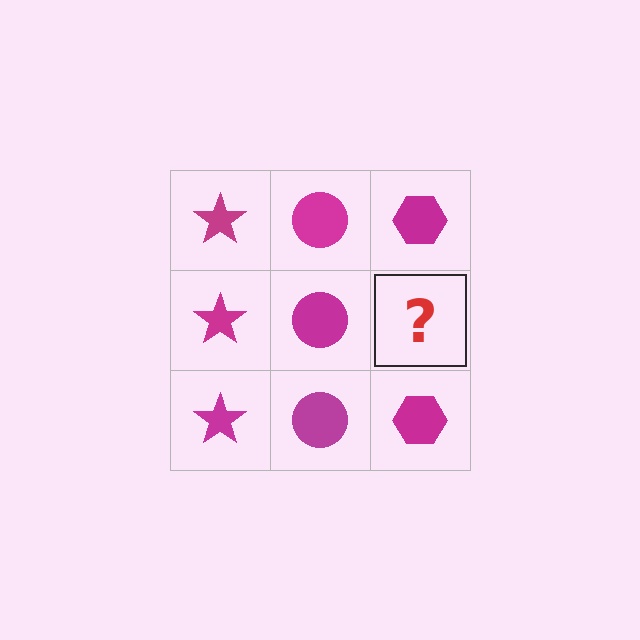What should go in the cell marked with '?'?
The missing cell should contain a magenta hexagon.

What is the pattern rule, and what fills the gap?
The rule is that each column has a consistent shape. The gap should be filled with a magenta hexagon.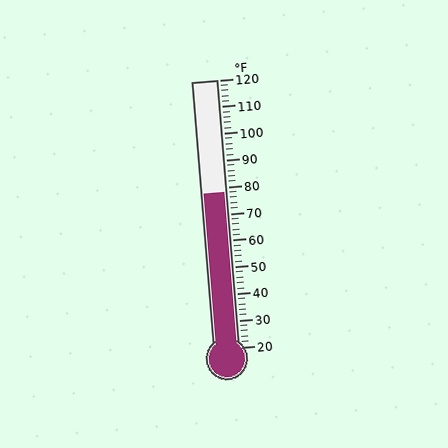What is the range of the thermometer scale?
The thermometer scale ranges from 20°F to 120°F.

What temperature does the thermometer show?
The thermometer shows approximately 78°F.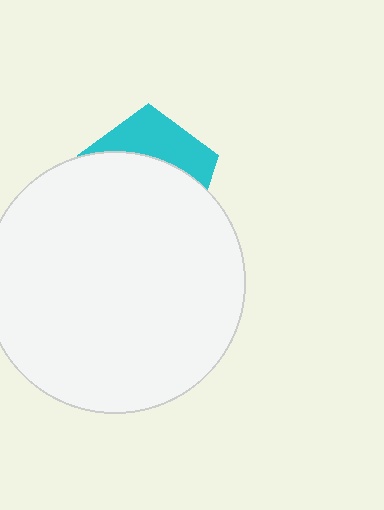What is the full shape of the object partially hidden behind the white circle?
The partially hidden object is a cyan pentagon.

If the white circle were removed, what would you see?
You would see the complete cyan pentagon.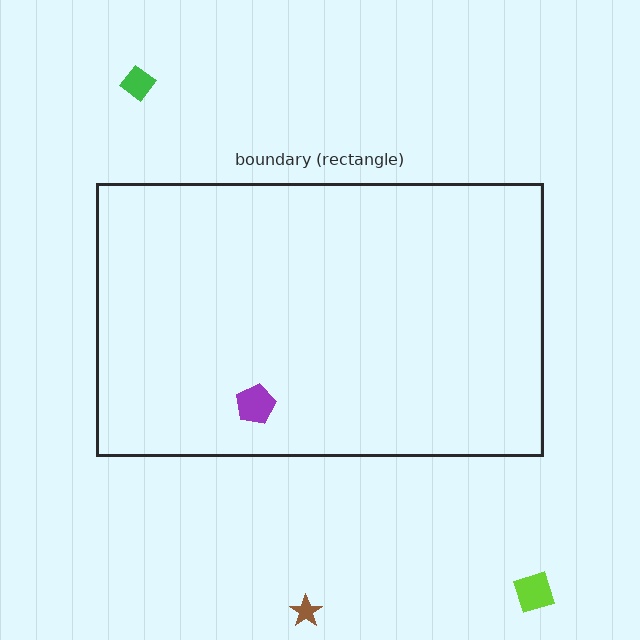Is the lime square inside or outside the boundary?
Outside.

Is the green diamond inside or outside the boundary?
Outside.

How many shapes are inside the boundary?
1 inside, 3 outside.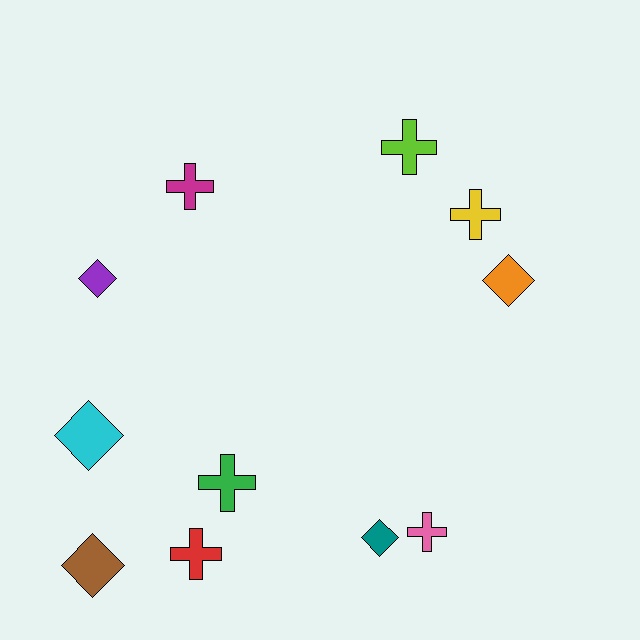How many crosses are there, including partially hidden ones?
There are 6 crosses.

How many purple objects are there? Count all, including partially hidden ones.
There is 1 purple object.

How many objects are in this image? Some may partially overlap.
There are 11 objects.